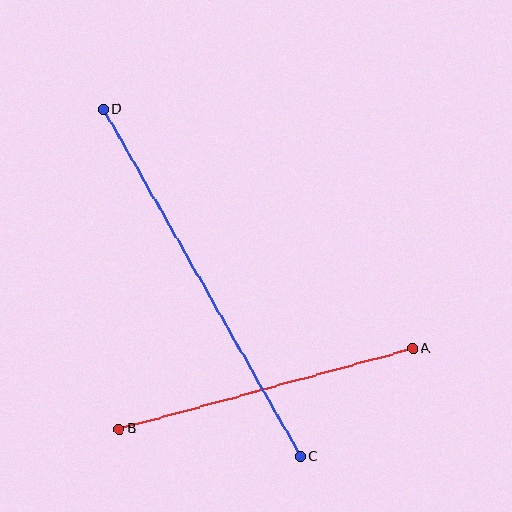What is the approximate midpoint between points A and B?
The midpoint is at approximately (266, 388) pixels.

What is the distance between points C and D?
The distance is approximately 399 pixels.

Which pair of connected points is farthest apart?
Points C and D are farthest apart.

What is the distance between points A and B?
The distance is approximately 304 pixels.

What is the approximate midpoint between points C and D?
The midpoint is at approximately (202, 283) pixels.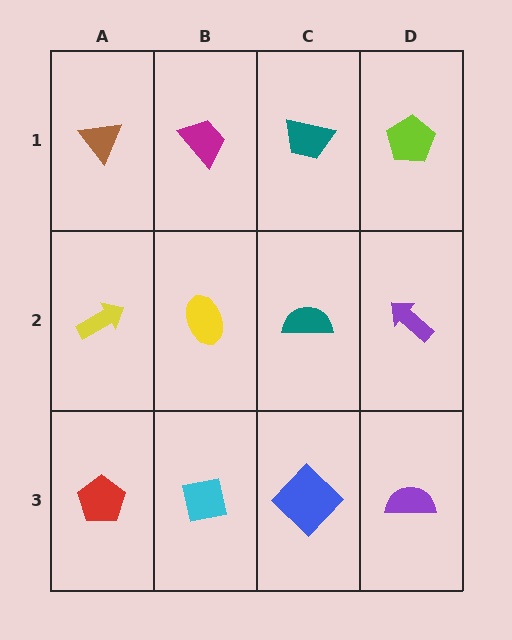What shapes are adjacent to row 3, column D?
A purple arrow (row 2, column D), a blue diamond (row 3, column C).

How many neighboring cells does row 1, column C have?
3.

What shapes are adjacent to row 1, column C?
A teal semicircle (row 2, column C), a magenta trapezoid (row 1, column B), a lime pentagon (row 1, column D).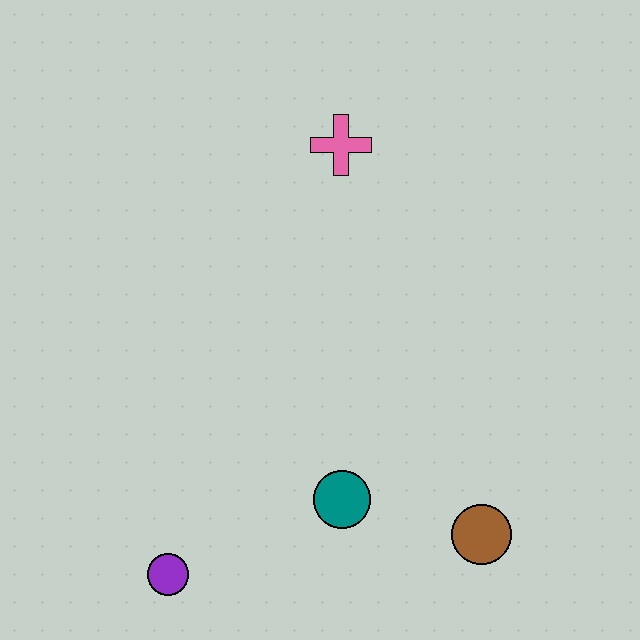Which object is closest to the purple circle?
The teal circle is closest to the purple circle.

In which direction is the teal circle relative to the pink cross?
The teal circle is below the pink cross.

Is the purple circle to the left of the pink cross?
Yes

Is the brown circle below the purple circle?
No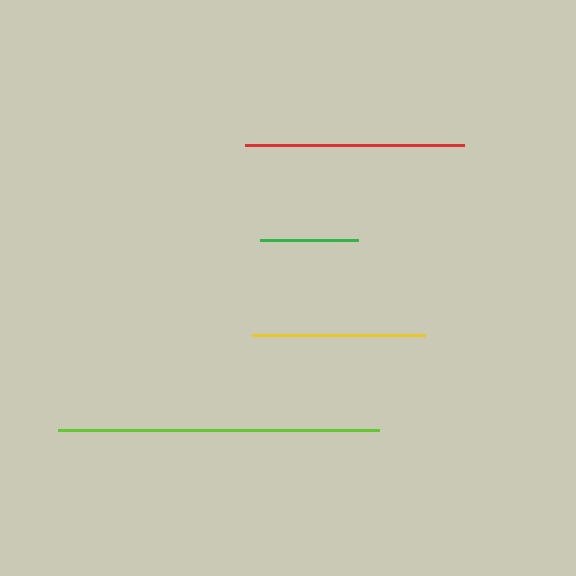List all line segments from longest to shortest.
From longest to shortest: lime, red, yellow, green.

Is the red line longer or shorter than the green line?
The red line is longer than the green line.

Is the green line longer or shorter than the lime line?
The lime line is longer than the green line.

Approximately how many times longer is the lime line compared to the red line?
The lime line is approximately 1.5 times the length of the red line.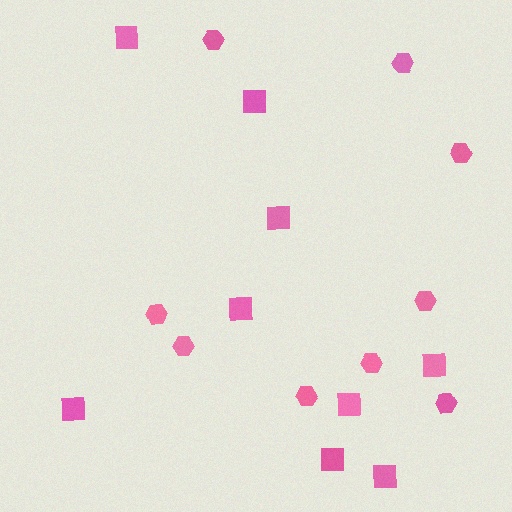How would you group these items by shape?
There are 2 groups: one group of hexagons (9) and one group of squares (9).